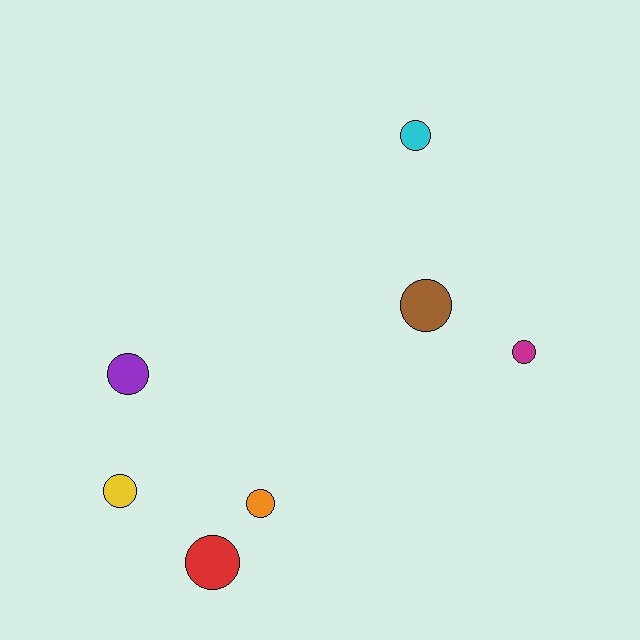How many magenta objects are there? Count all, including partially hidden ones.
There is 1 magenta object.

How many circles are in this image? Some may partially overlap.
There are 7 circles.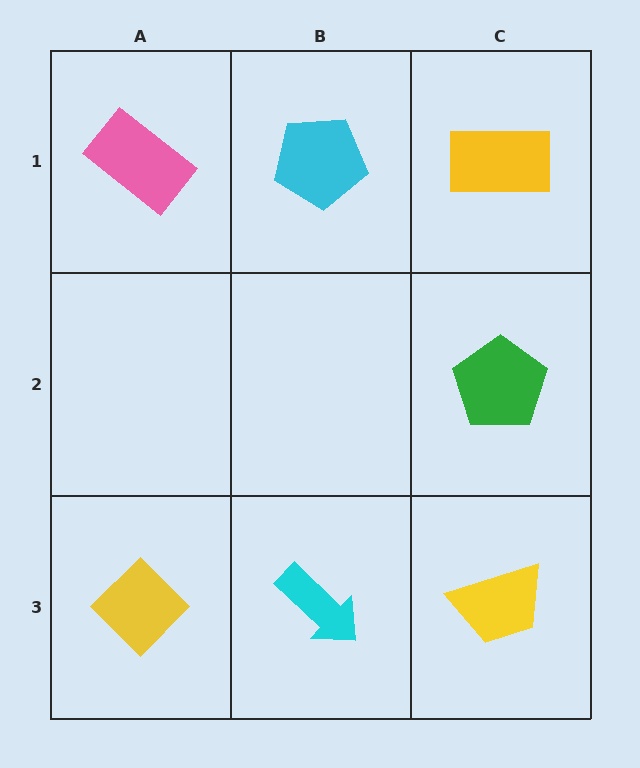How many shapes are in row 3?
3 shapes.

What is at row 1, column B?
A cyan pentagon.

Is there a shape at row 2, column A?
No, that cell is empty.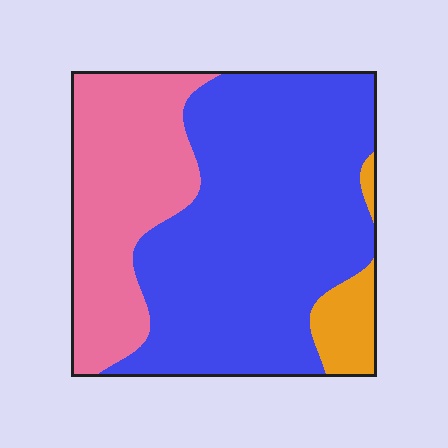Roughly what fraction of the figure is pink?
Pink takes up between a sixth and a third of the figure.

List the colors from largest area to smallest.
From largest to smallest: blue, pink, orange.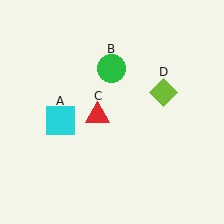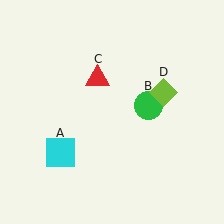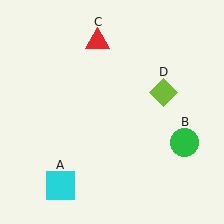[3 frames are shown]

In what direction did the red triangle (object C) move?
The red triangle (object C) moved up.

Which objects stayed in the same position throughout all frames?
Lime diamond (object D) remained stationary.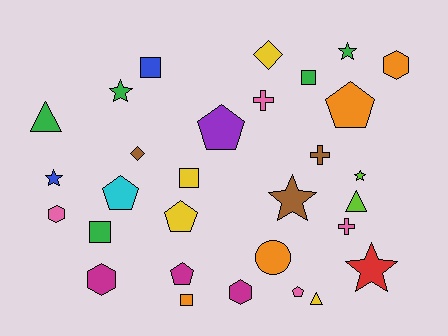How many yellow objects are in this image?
There are 4 yellow objects.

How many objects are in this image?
There are 30 objects.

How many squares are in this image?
There are 5 squares.